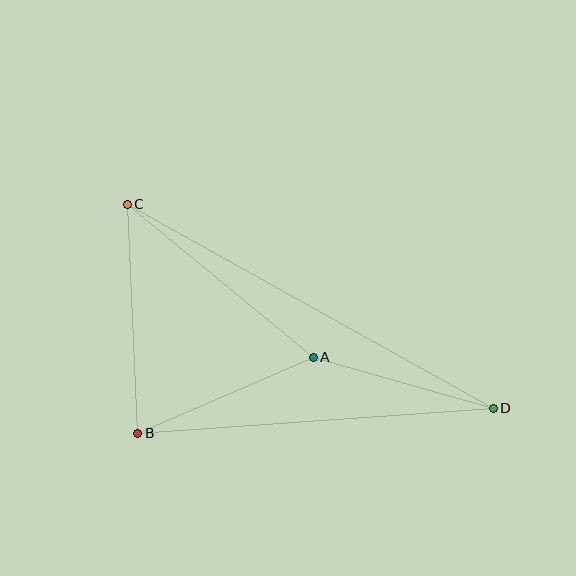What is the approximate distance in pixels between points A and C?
The distance between A and C is approximately 241 pixels.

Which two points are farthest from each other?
Points C and D are farthest from each other.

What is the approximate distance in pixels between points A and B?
The distance between A and B is approximately 192 pixels.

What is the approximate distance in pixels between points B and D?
The distance between B and D is approximately 356 pixels.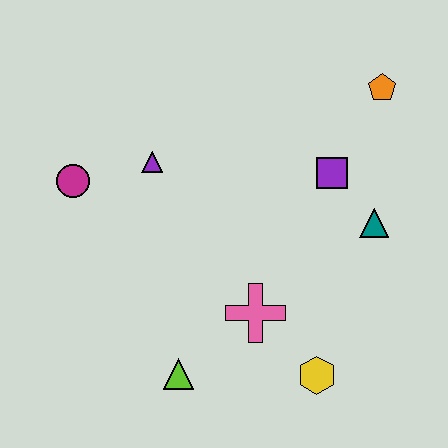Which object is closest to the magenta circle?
The purple triangle is closest to the magenta circle.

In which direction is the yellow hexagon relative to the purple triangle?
The yellow hexagon is below the purple triangle.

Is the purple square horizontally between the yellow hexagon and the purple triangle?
No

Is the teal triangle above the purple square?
No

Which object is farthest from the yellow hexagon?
The magenta circle is farthest from the yellow hexagon.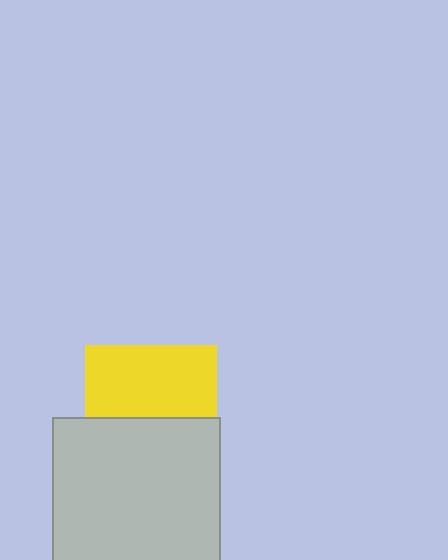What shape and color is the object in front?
The object in front is a light gray square.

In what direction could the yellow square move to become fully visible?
The yellow square could move up. That would shift it out from behind the light gray square entirely.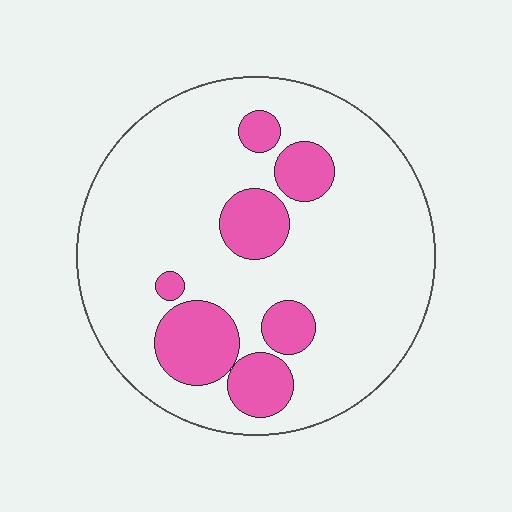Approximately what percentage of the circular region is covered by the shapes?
Approximately 20%.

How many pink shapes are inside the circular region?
7.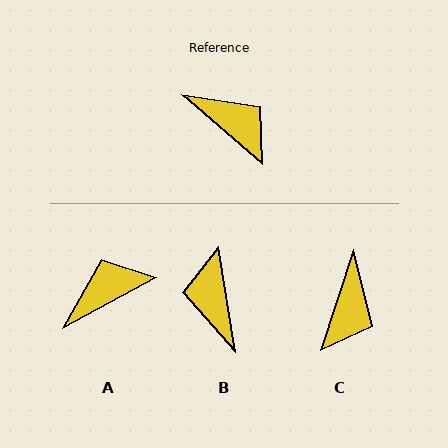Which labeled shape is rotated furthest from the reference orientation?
B, about 140 degrees away.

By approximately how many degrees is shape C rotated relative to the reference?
Approximately 67 degrees clockwise.